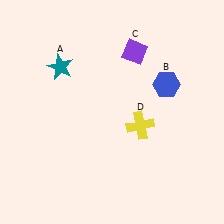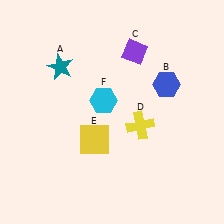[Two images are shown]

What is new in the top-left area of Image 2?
A cyan hexagon (F) was added in the top-left area of Image 2.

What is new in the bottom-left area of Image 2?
A yellow square (E) was added in the bottom-left area of Image 2.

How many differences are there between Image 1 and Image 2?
There are 2 differences between the two images.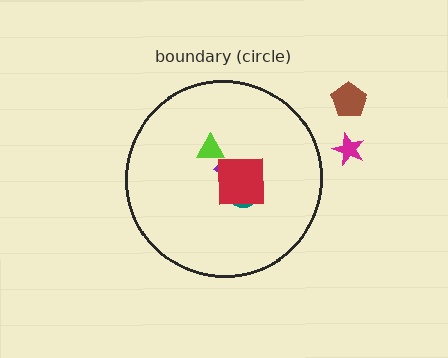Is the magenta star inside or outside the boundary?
Outside.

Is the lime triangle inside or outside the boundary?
Inside.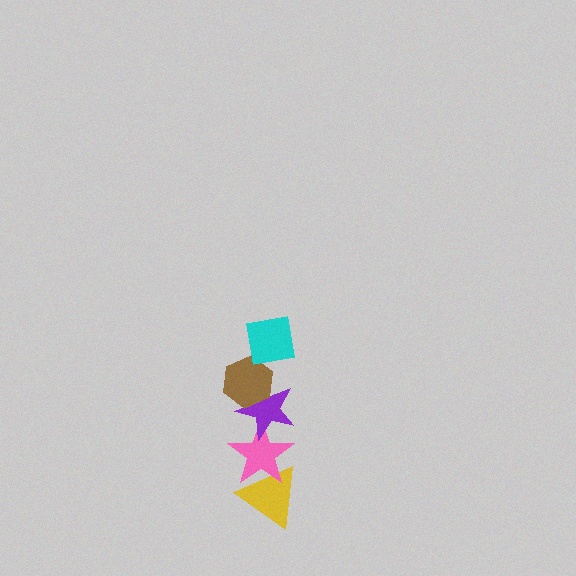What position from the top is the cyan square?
The cyan square is 1st from the top.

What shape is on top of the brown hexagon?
The cyan square is on top of the brown hexagon.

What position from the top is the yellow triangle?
The yellow triangle is 5th from the top.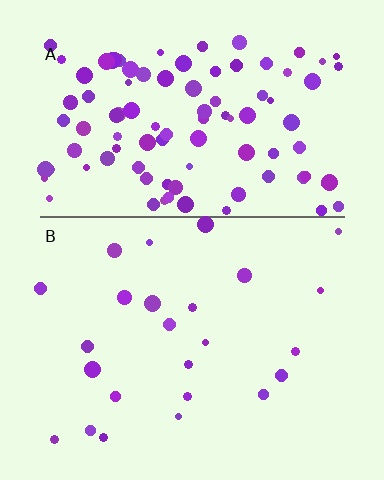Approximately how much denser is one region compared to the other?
Approximately 4.0× — region A over region B.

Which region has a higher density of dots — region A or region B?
A (the top).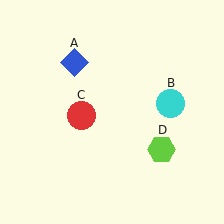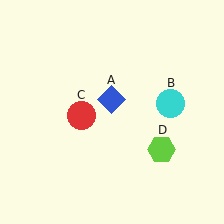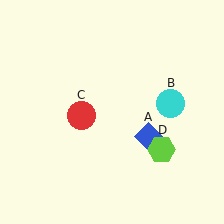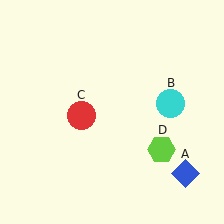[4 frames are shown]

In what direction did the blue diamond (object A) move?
The blue diamond (object A) moved down and to the right.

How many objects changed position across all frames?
1 object changed position: blue diamond (object A).